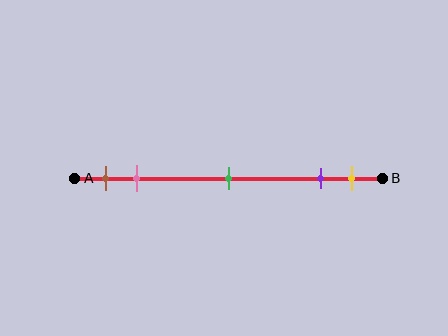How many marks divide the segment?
There are 5 marks dividing the segment.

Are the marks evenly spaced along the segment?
No, the marks are not evenly spaced.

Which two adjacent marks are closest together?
The purple and yellow marks are the closest adjacent pair.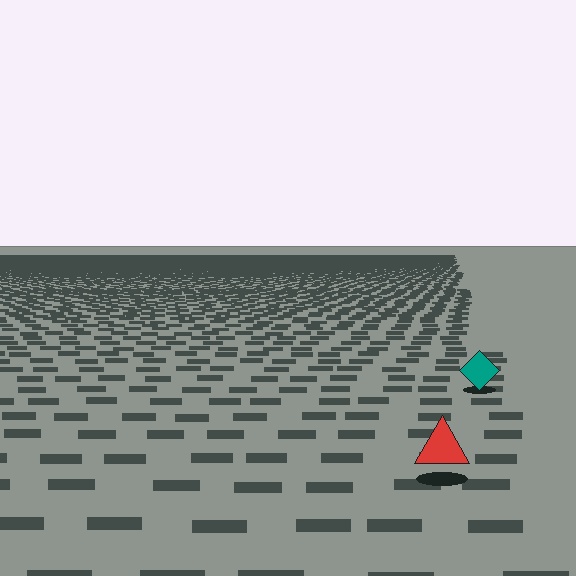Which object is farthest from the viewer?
The teal diamond is farthest from the viewer. It appears smaller and the ground texture around it is denser.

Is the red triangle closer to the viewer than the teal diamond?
Yes. The red triangle is closer — you can tell from the texture gradient: the ground texture is coarser near it.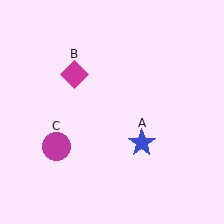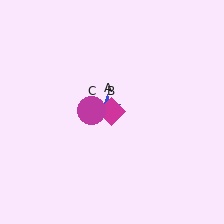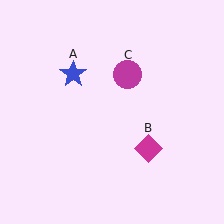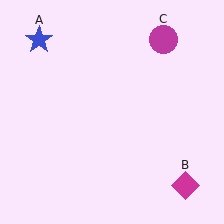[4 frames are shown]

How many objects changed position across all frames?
3 objects changed position: blue star (object A), magenta diamond (object B), magenta circle (object C).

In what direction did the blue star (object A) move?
The blue star (object A) moved up and to the left.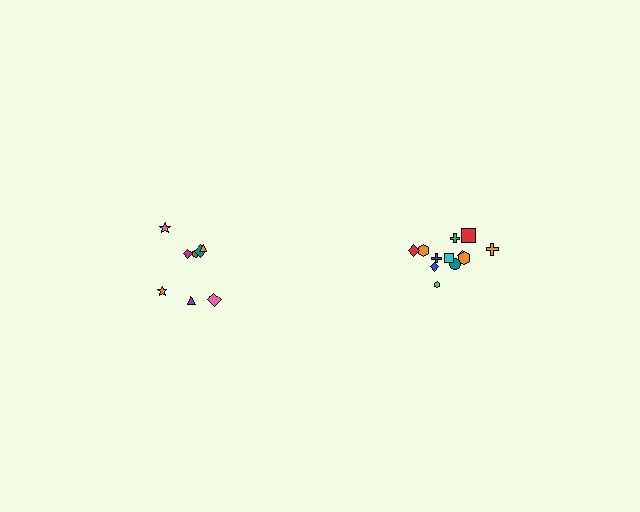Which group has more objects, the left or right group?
The right group.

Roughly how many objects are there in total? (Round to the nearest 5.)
Roughly 20 objects in total.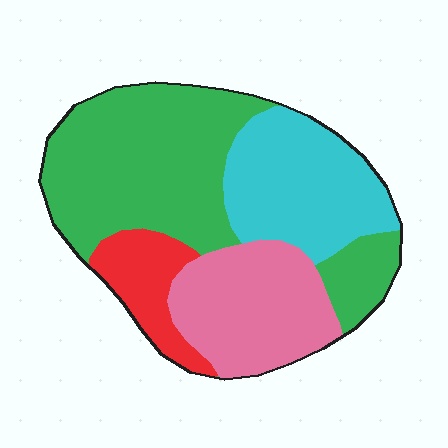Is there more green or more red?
Green.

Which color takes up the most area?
Green, at roughly 45%.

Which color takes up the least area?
Red, at roughly 10%.